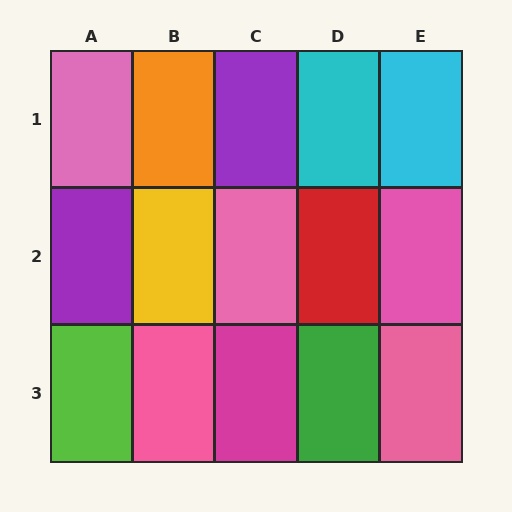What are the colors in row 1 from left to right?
Pink, orange, purple, cyan, cyan.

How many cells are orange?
1 cell is orange.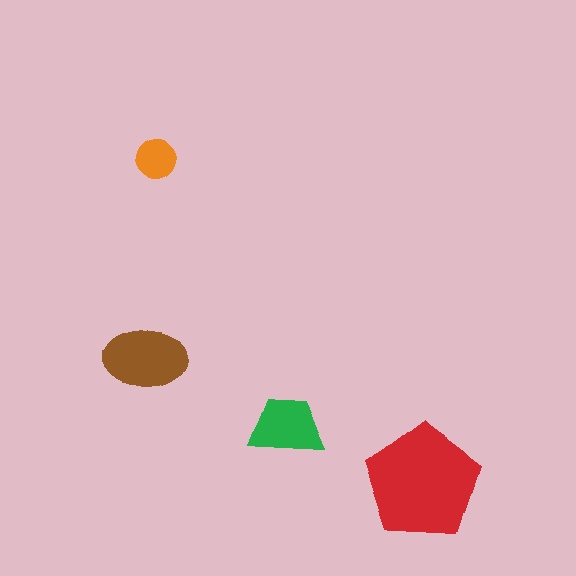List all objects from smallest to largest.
The orange circle, the green trapezoid, the brown ellipse, the red pentagon.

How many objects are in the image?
There are 4 objects in the image.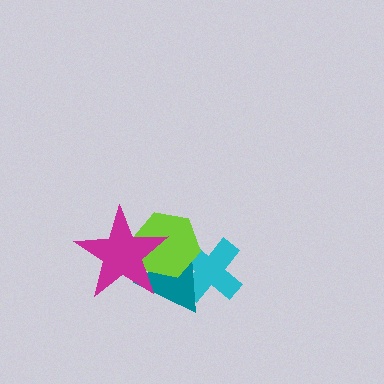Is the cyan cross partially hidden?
Yes, it is partially covered by another shape.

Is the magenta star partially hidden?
No, no other shape covers it.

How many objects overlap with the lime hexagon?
3 objects overlap with the lime hexagon.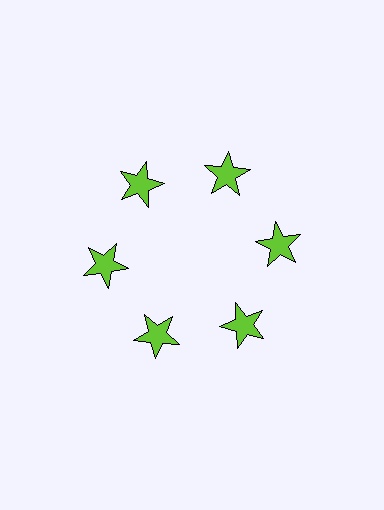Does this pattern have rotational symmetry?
Yes, this pattern has 6-fold rotational symmetry. It looks the same after rotating 60 degrees around the center.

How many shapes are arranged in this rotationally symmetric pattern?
There are 6 shapes, arranged in 6 groups of 1.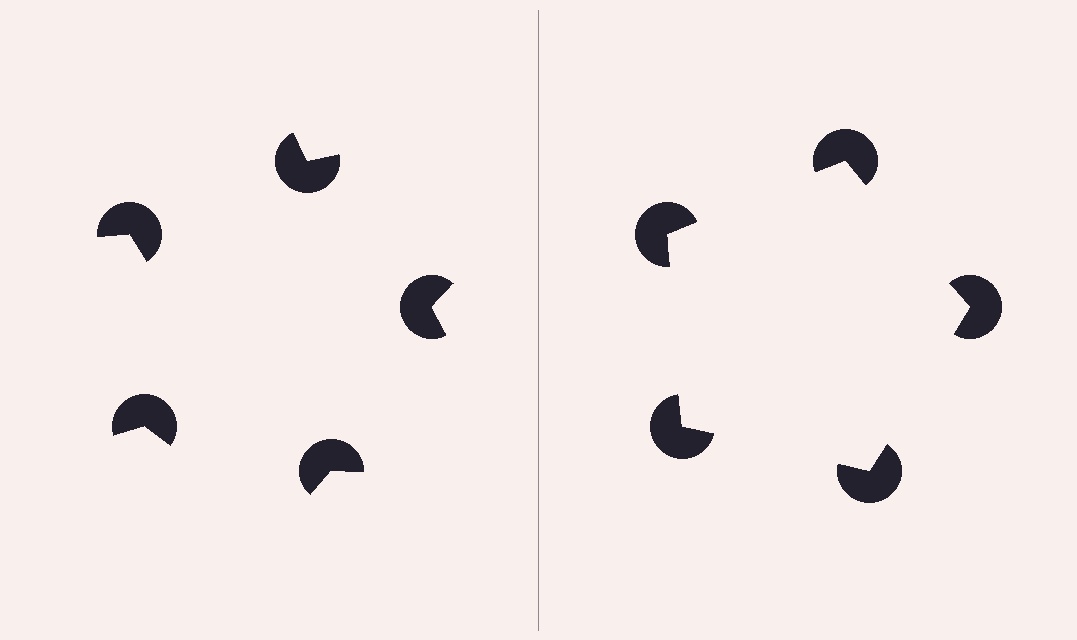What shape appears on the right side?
An illusory pentagon.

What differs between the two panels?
The pac-man discs are positioned identically on both sides; only the wedge orientations differ. On the right they align to a pentagon; on the left they are misaligned.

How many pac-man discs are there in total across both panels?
10 — 5 on each side.